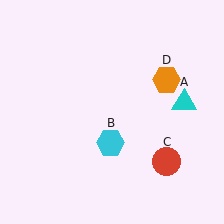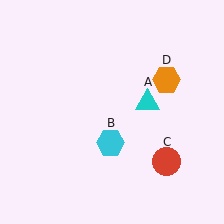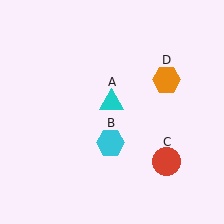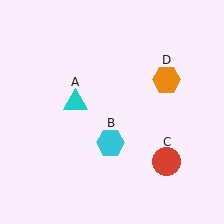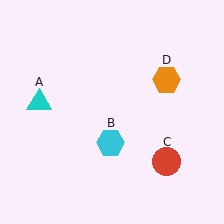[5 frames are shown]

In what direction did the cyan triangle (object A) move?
The cyan triangle (object A) moved left.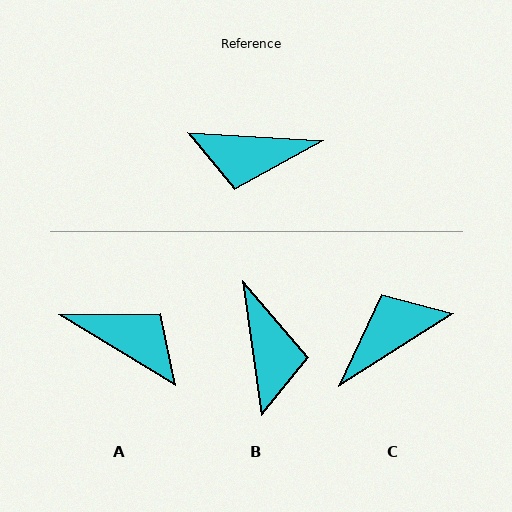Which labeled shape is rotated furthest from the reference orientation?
A, about 152 degrees away.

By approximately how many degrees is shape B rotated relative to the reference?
Approximately 102 degrees counter-clockwise.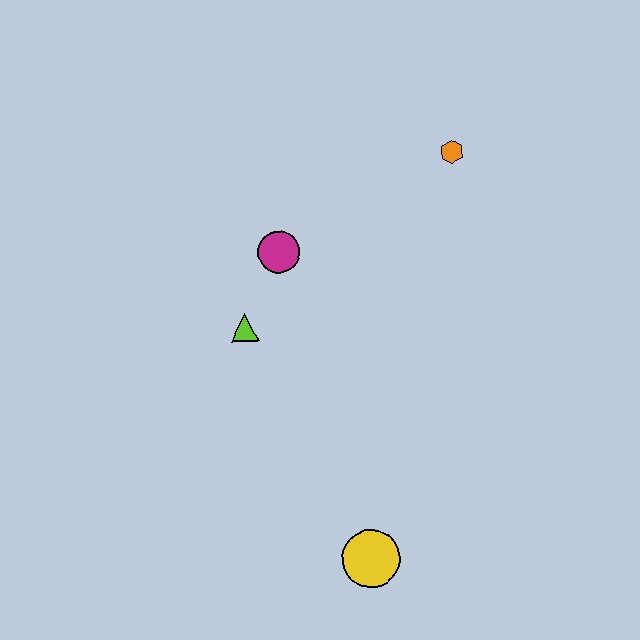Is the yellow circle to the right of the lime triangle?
Yes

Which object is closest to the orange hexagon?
The magenta circle is closest to the orange hexagon.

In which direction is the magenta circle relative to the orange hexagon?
The magenta circle is to the left of the orange hexagon.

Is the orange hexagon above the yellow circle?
Yes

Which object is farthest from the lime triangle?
The orange hexagon is farthest from the lime triangle.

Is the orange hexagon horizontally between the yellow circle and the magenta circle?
No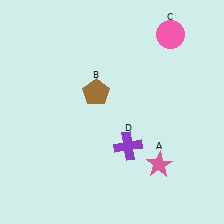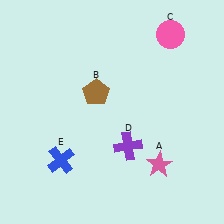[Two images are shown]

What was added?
A blue cross (E) was added in Image 2.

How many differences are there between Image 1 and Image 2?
There is 1 difference between the two images.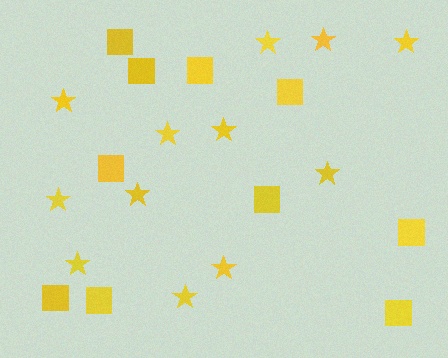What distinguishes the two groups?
There are 2 groups: one group of stars (12) and one group of squares (10).